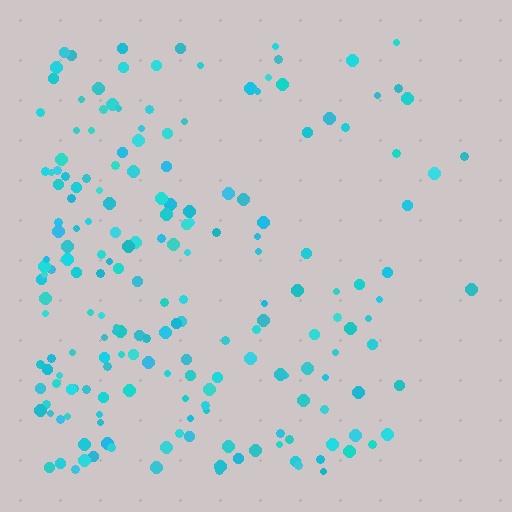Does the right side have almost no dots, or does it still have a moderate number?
Still a moderate number, just noticeably fewer than the left.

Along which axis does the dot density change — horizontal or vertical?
Horizontal.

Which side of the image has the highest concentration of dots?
The left.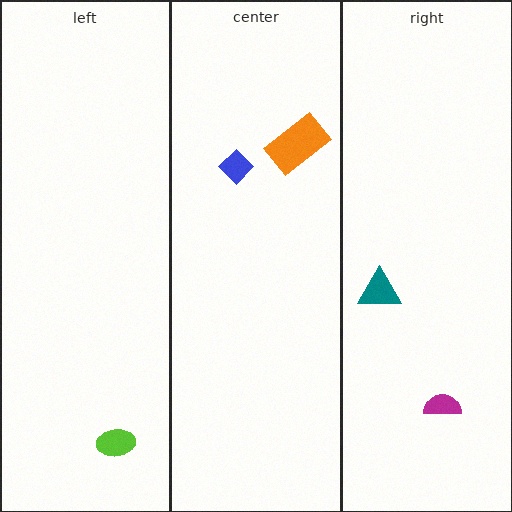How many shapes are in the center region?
2.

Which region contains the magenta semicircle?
The right region.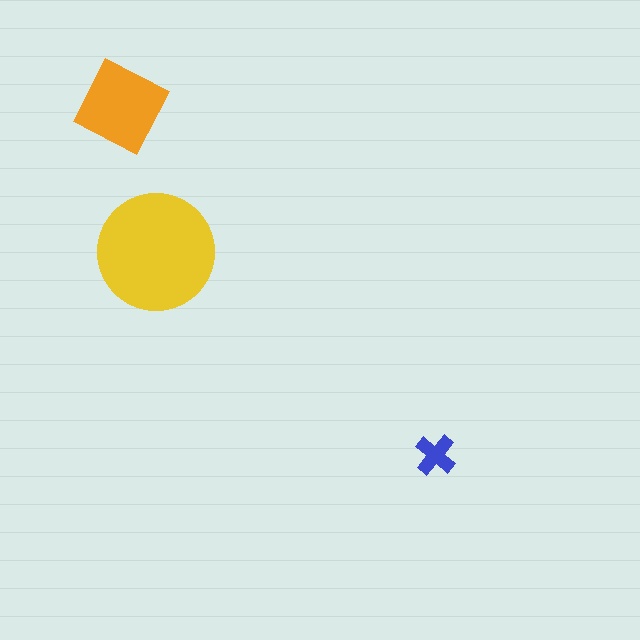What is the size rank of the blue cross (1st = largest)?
3rd.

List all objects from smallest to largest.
The blue cross, the orange diamond, the yellow circle.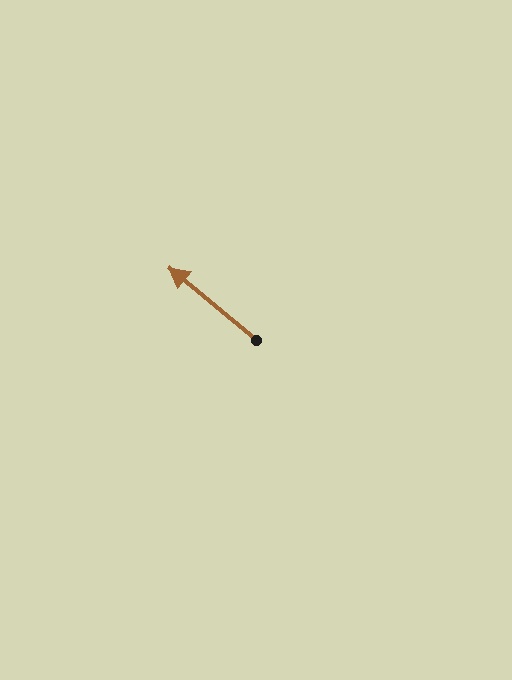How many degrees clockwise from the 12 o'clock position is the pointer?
Approximately 310 degrees.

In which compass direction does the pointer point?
Northwest.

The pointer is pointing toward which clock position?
Roughly 10 o'clock.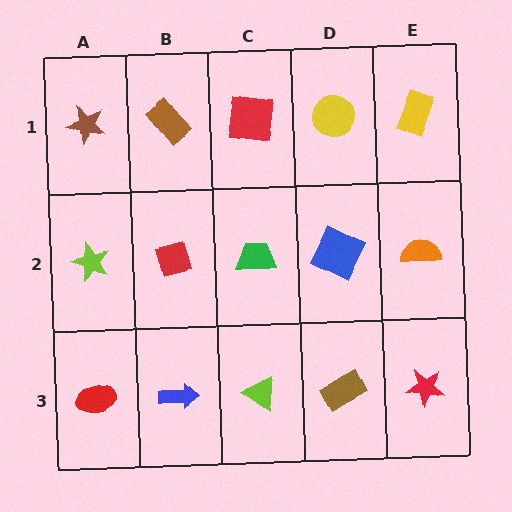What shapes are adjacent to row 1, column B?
A red diamond (row 2, column B), a brown star (row 1, column A), a red square (row 1, column C).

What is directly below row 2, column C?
A lime triangle.